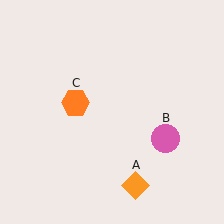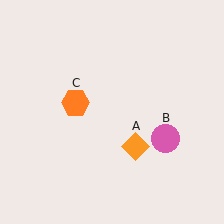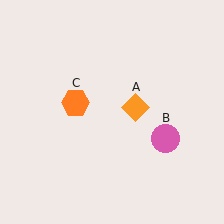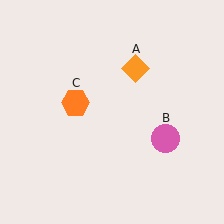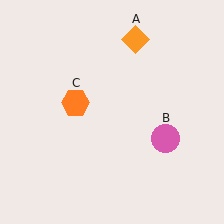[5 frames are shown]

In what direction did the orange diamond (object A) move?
The orange diamond (object A) moved up.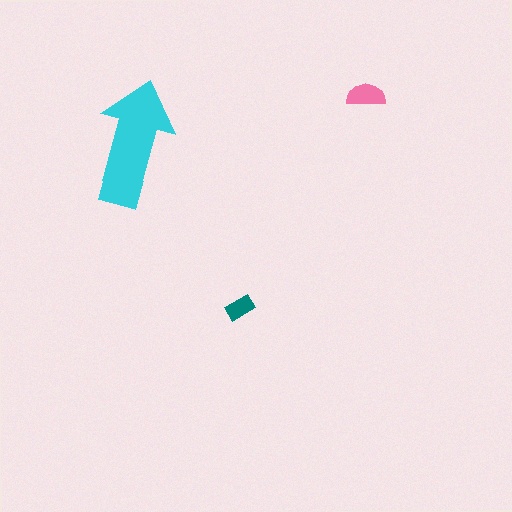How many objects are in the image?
There are 3 objects in the image.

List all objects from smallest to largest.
The teal rectangle, the pink semicircle, the cyan arrow.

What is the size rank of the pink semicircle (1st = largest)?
2nd.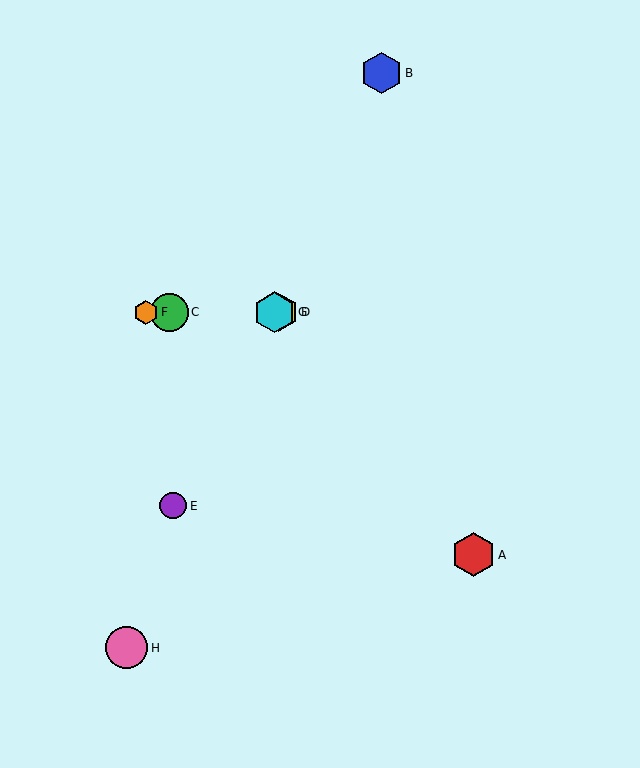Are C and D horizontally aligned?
Yes, both are at y≈312.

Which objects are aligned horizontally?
Objects C, D, F, G are aligned horizontally.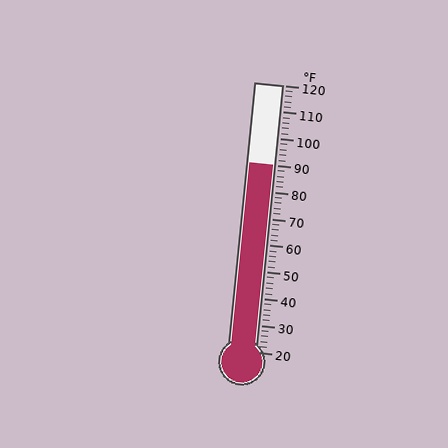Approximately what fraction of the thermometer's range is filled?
The thermometer is filled to approximately 70% of its range.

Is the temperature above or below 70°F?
The temperature is above 70°F.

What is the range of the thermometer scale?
The thermometer scale ranges from 20°F to 120°F.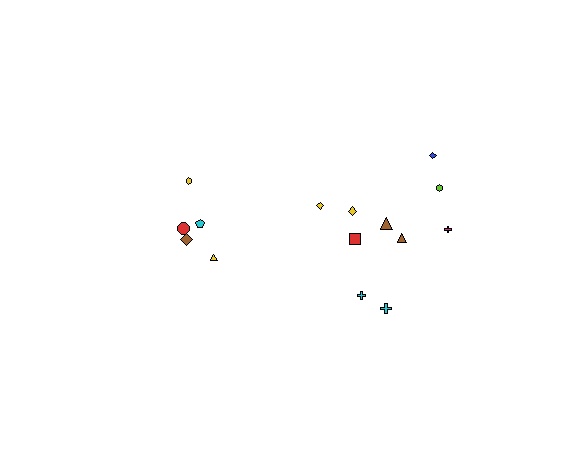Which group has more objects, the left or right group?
The right group.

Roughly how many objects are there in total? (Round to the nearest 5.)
Roughly 15 objects in total.